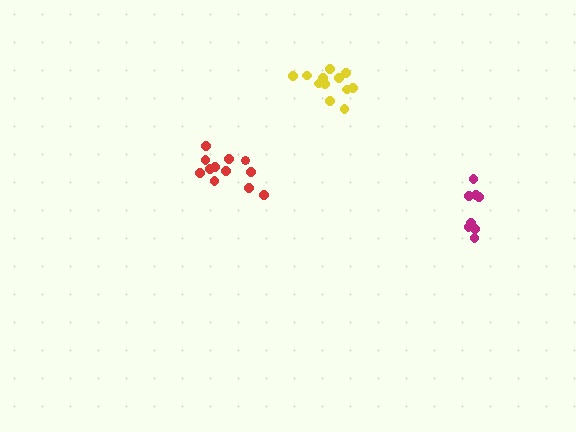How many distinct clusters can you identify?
There are 3 distinct clusters.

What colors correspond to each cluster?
The clusters are colored: magenta, red, yellow.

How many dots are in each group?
Group 1: 8 dots, Group 2: 12 dots, Group 3: 12 dots (32 total).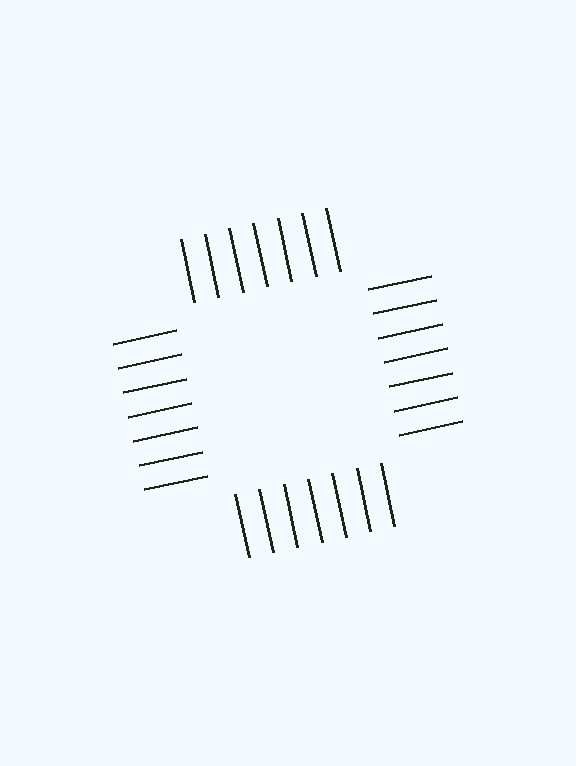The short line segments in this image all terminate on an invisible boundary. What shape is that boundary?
An illusory square — the line segments terminate on its edges but no continuous stroke is drawn.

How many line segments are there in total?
28 — 7 along each of the 4 edges.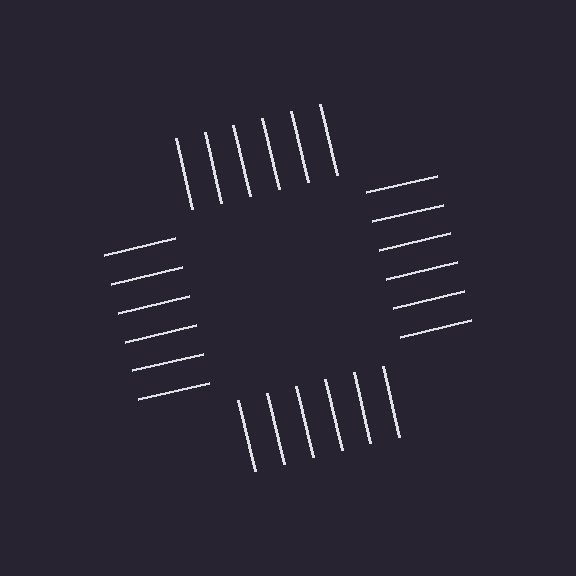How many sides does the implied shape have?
4 sides — the line-ends trace a square.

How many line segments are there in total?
24 — 6 along each of the 4 edges.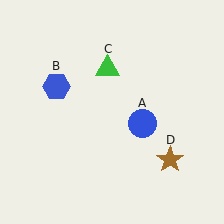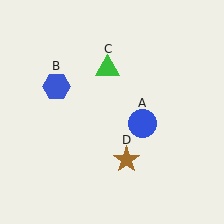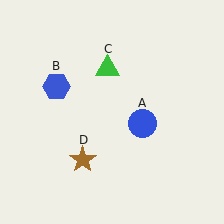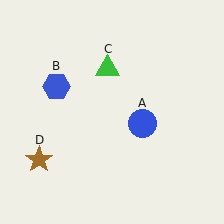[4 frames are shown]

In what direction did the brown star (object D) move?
The brown star (object D) moved left.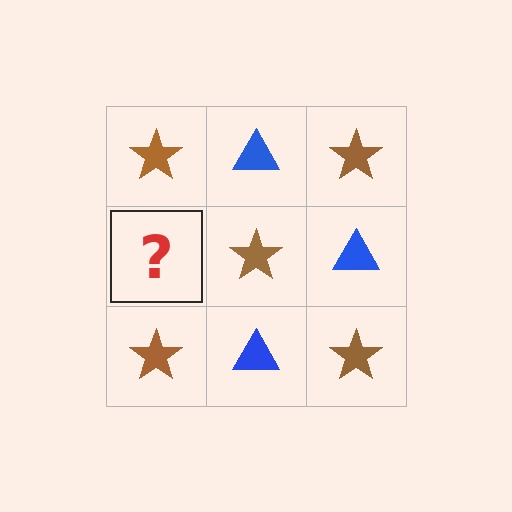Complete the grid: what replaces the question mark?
The question mark should be replaced with a blue triangle.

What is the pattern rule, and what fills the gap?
The rule is that it alternates brown star and blue triangle in a checkerboard pattern. The gap should be filled with a blue triangle.